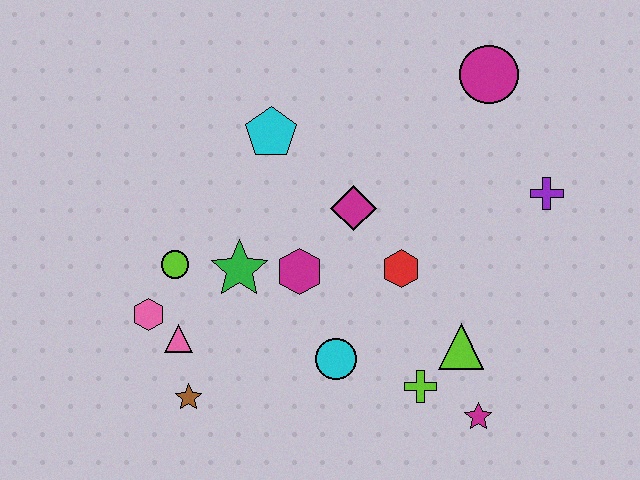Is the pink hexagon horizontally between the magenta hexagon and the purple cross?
No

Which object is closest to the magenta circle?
The purple cross is closest to the magenta circle.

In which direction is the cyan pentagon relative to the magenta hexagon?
The cyan pentagon is above the magenta hexagon.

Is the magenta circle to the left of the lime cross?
No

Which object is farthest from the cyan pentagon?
The magenta star is farthest from the cyan pentagon.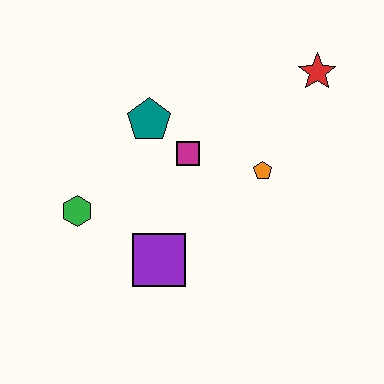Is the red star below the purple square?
No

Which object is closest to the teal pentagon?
The magenta square is closest to the teal pentagon.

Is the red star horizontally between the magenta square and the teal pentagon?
No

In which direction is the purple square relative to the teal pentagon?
The purple square is below the teal pentagon.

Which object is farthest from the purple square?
The red star is farthest from the purple square.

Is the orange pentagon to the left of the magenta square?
No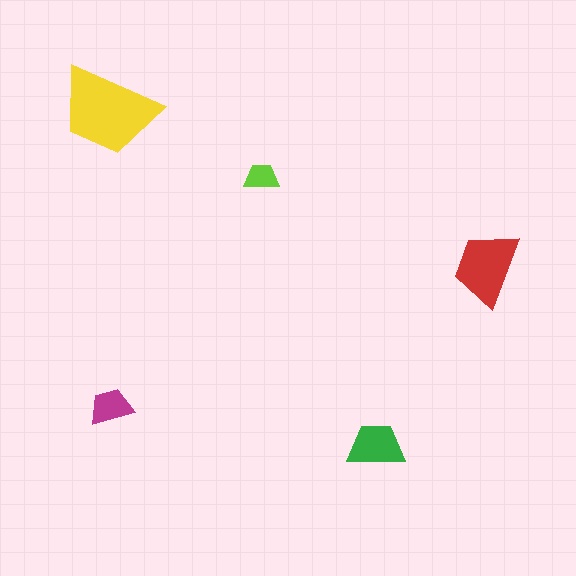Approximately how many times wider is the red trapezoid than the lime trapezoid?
About 2 times wider.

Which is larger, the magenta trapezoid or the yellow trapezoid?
The yellow one.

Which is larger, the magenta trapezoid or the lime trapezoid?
The magenta one.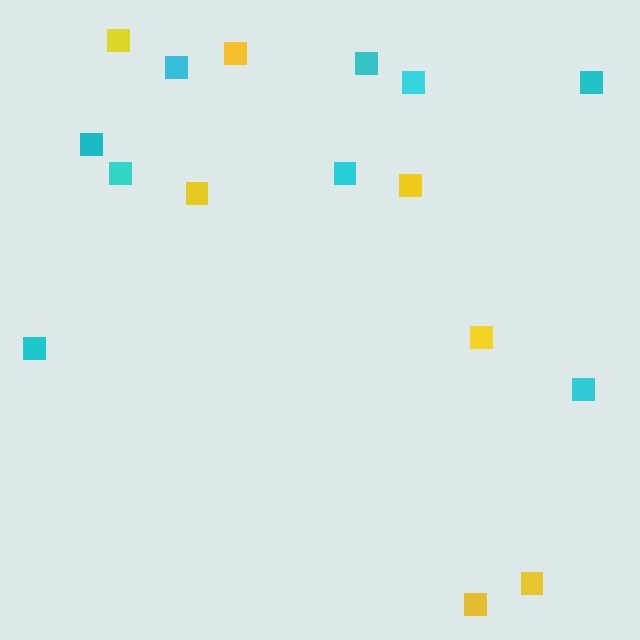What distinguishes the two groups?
There are 2 groups: one group of yellow squares (7) and one group of cyan squares (9).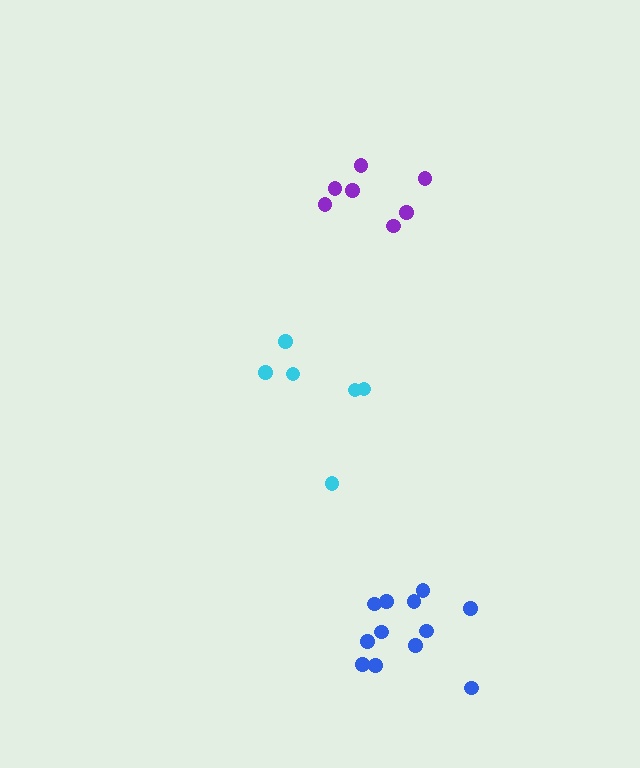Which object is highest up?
The purple cluster is topmost.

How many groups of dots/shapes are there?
There are 3 groups.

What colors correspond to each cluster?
The clusters are colored: cyan, blue, purple.